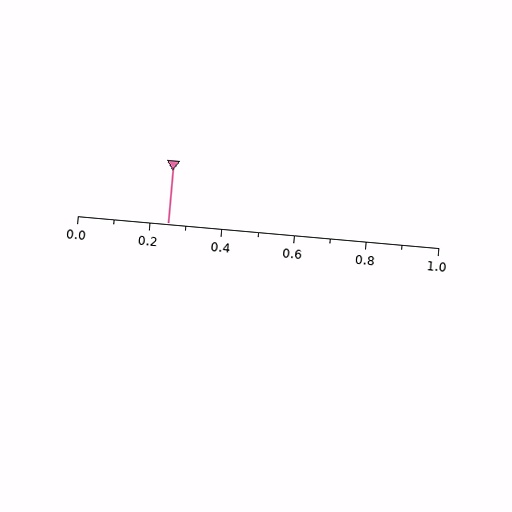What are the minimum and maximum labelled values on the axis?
The axis runs from 0.0 to 1.0.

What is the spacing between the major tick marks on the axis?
The major ticks are spaced 0.2 apart.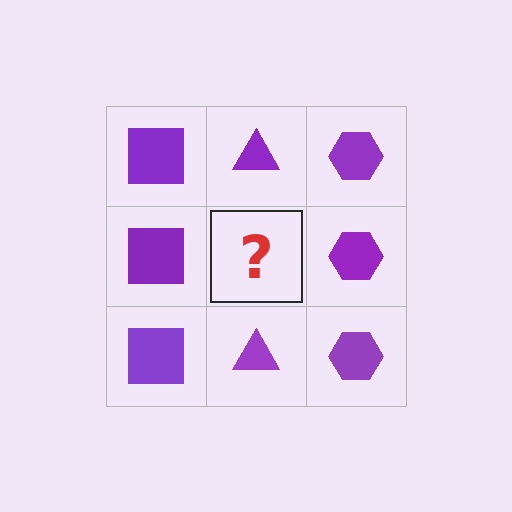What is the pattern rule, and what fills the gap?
The rule is that each column has a consistent shape. The gap should be filled with a purple triangle.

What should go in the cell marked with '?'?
The missing cell should contain a purple triangle.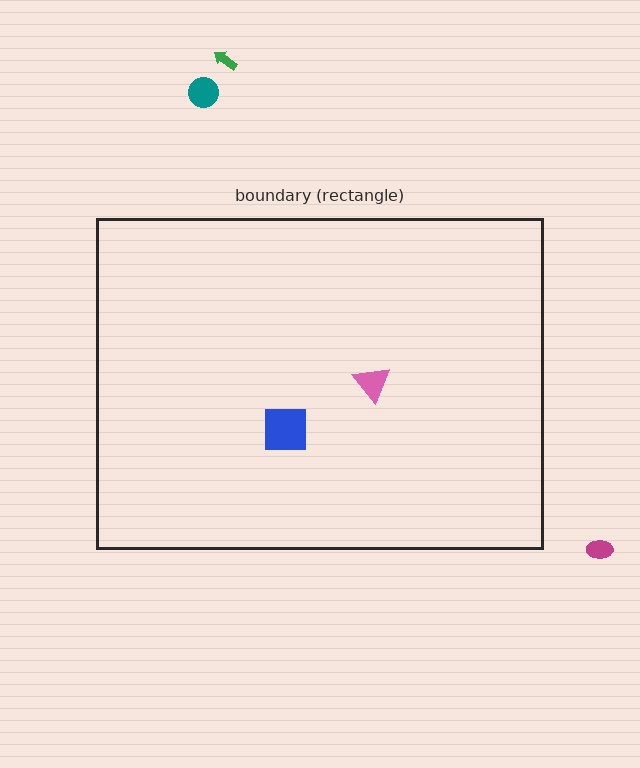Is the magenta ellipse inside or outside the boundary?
Outside.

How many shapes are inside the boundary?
2 inside, 3 outside.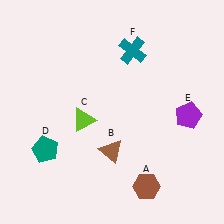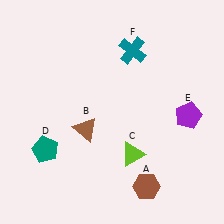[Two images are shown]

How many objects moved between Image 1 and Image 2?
2 objects moved between the two images.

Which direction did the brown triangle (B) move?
The brown triangle (B) moved left.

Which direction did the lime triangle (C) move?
The lime triangle (C) moved right.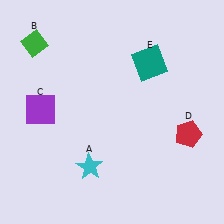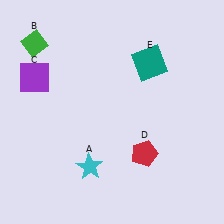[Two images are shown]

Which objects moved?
The objects that moved are: the purple square (C), the red pentagon (D).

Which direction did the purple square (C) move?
The purple square (C) moved up.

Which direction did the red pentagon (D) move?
The red pentagon (D) moved left.